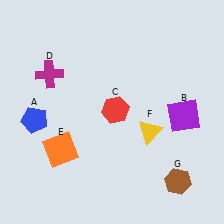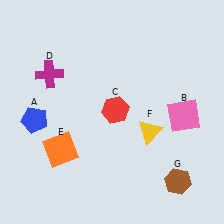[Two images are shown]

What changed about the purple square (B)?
In Image 1, B is purple. In Image 2, it changed to pink.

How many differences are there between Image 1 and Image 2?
There is 1 difference between the two images.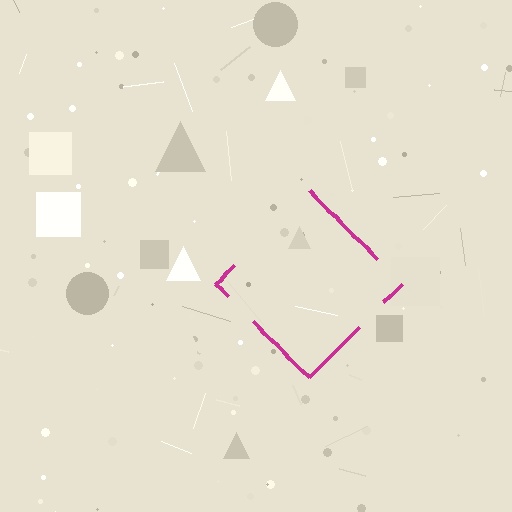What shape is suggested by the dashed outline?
The dashed outline suggests a diamond.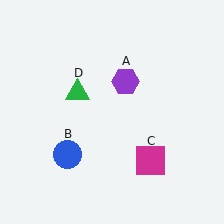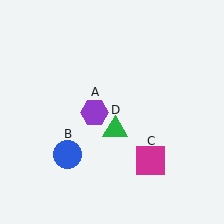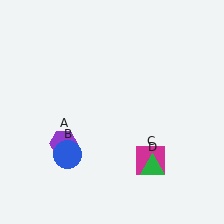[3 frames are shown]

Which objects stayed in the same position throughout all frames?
Blue circle (object B) and magenta square (object C) remained stationary.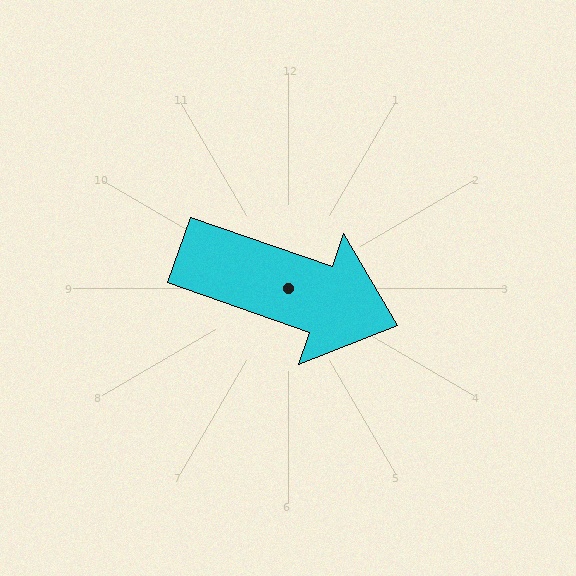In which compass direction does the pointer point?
East.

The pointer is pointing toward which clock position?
Roughly 4 o'clock.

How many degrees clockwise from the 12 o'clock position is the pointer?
Approximately 109 degrees.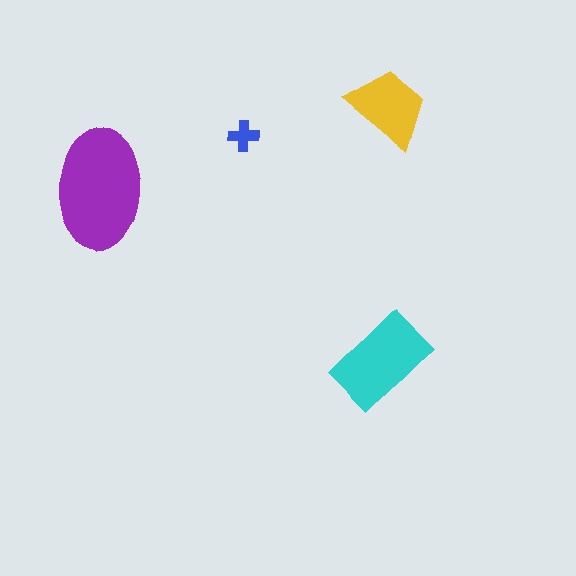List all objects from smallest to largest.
The blue cross, the yellow trapezoid, the cyan rectangle, the purple ellipse.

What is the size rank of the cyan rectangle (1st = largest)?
2nd.